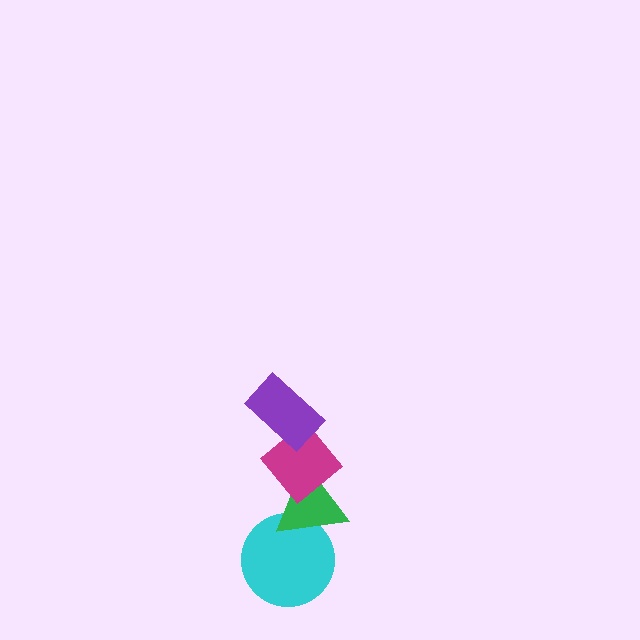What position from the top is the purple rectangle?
The purple rectangle is 1st from the top.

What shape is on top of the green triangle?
The magenta diamond is on top of the green triangle.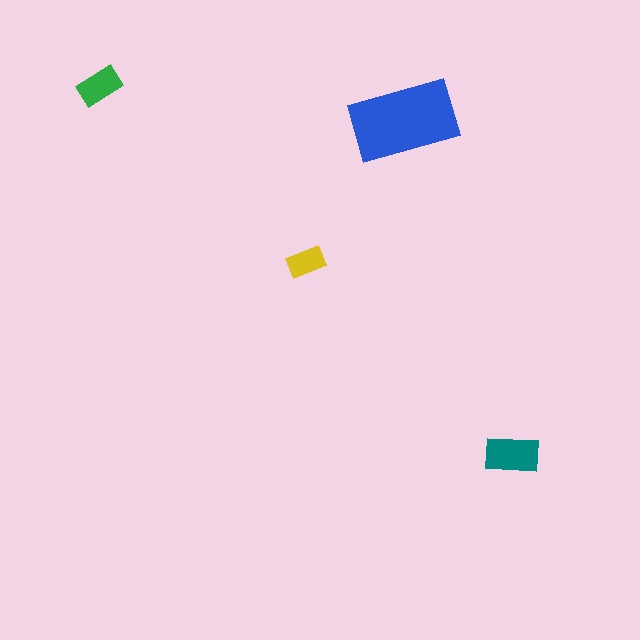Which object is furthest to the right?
The teal rectangle is rightmost.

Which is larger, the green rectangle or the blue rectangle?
The blue one.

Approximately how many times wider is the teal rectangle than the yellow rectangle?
About 1.5 times wider.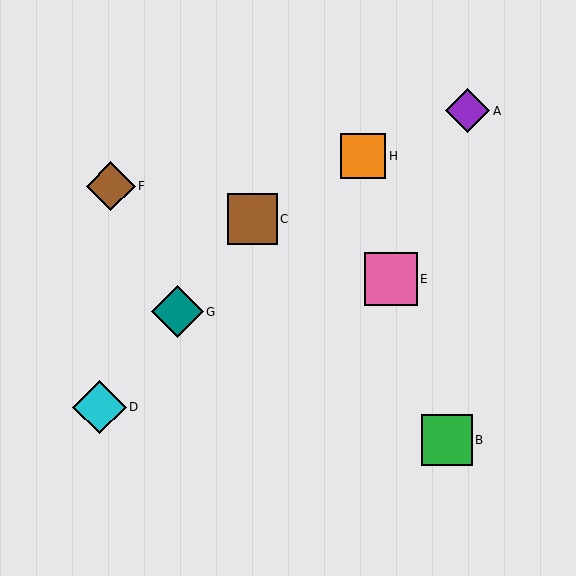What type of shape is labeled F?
Shape F is a brown diamond.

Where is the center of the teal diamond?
The center of the teal diamond is at (177, 312).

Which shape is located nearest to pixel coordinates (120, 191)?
The brown diamond (labeled F) at (111, 186) is nearest to that location.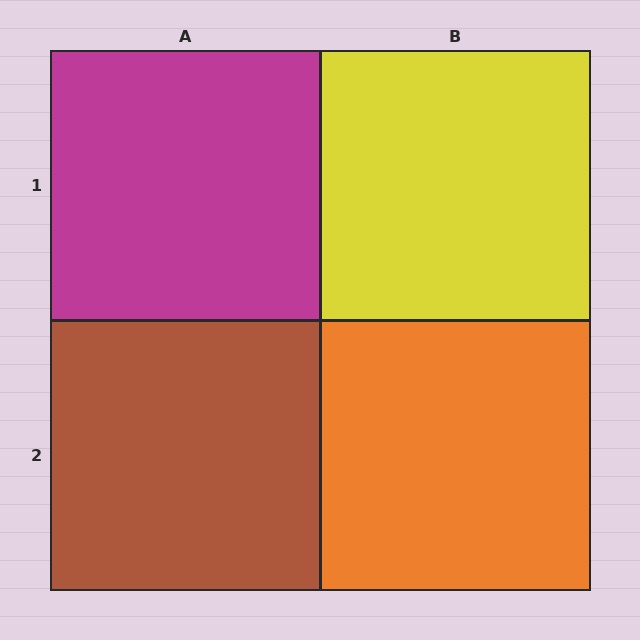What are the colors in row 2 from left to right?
Brown, orange.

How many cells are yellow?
1 cell is yellow.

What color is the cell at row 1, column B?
Yellow.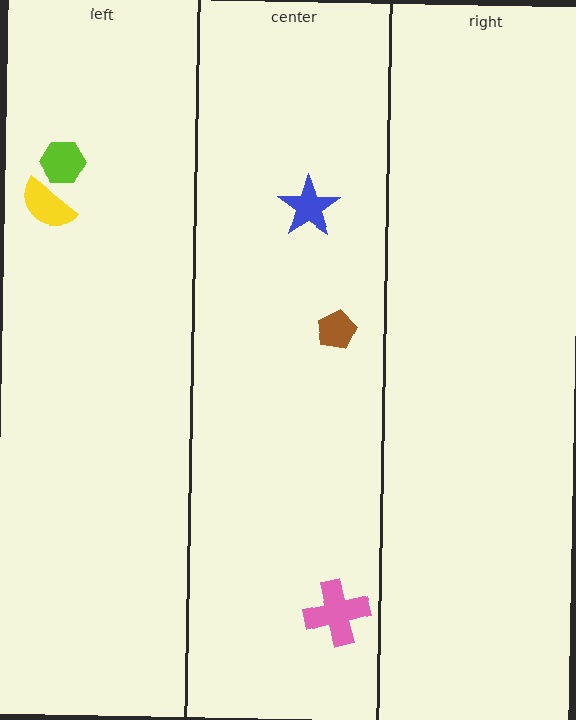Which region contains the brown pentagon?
The center region.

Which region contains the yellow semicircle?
The left region.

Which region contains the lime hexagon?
The left region.